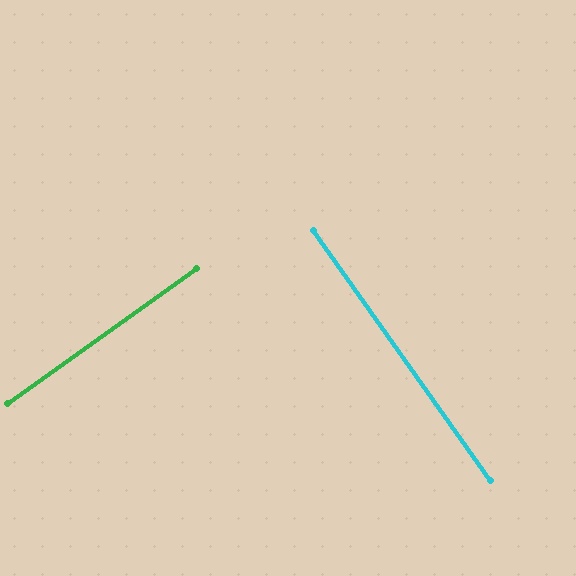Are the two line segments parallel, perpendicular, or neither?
Perpendicular — they meet at approximately 90°.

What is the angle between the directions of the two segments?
Approximately 90 degrees.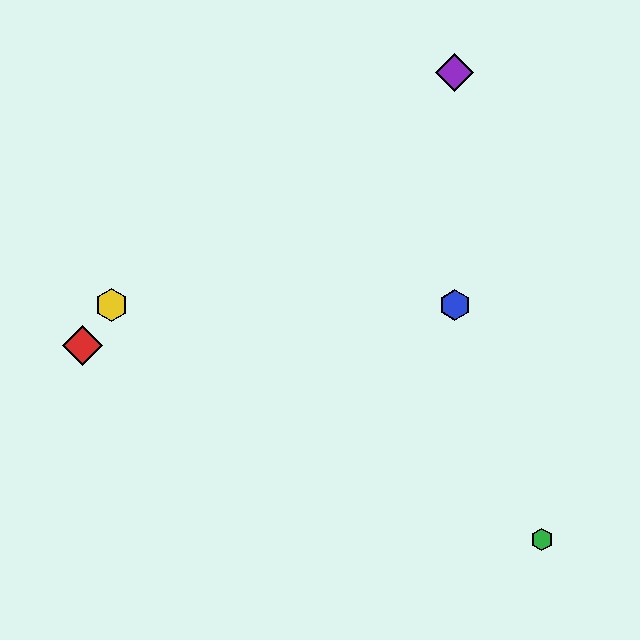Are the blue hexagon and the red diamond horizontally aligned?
No, the blue hexagon is at y≈305 and the red diamond is at y≈345.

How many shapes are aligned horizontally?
2 shapes (the blue hexagon, the yellow hexagon) are aligned horizontally.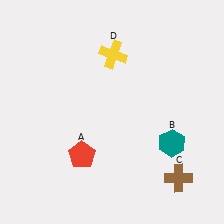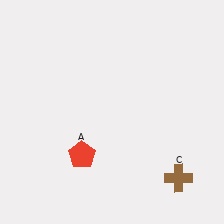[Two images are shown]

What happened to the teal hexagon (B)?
The teal hexagon (B) was removed in Image 2. It was in the bottom-right area of Image 1.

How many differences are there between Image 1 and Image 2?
There are 2 differences between the two images.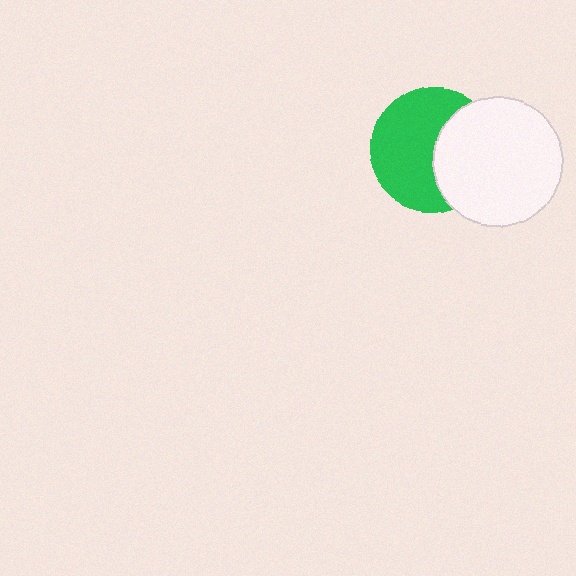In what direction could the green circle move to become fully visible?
The green circle could move left. That would shift it out from behind the white circle entirely.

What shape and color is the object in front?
The object in front is a white circle.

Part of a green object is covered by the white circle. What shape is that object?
It is a circle.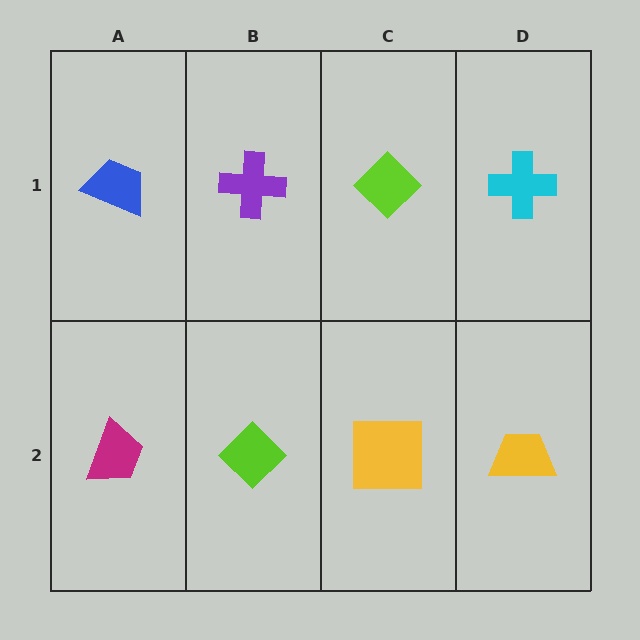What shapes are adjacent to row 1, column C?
A yellow square (row 2, column C), a purple cross (row 1, column B), a cyan cross (row 1, column D).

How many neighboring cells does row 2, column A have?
2.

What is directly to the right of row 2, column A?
A lime diamond.